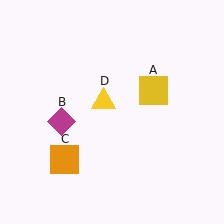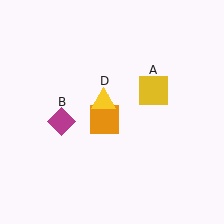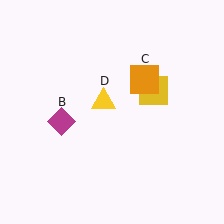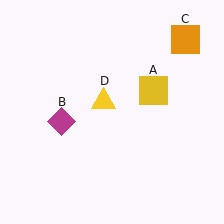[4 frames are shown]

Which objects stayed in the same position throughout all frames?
Yellow square (object A) and magenta diamond (object B) and yellow triangle (object D) remained stationary.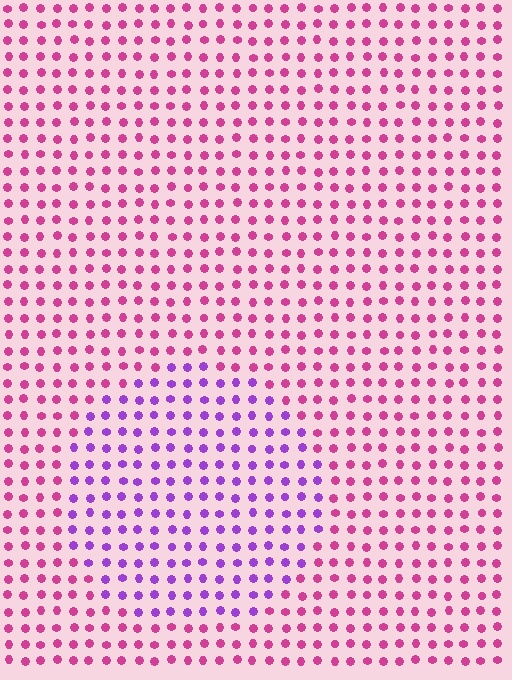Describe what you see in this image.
The image is filled with small magenta elements in a uniform arrangement. A circle-shaped region is visible where the elements are tinted to a slightly different hue, forming a subtle color boundary.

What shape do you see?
I see a circle.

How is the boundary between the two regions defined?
The boundary is defined purely by a slight shift in hue (about 46 degrees). Spacing, size, and orientation are identical on both sides.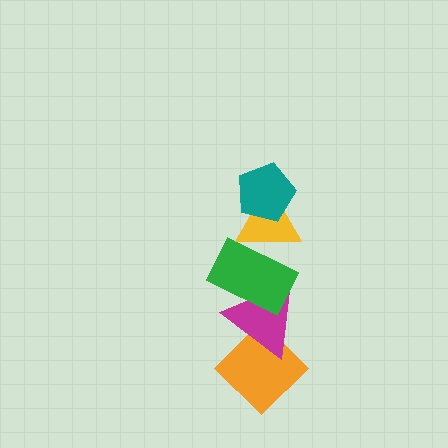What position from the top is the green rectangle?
The green rectangle is 3rd from the top.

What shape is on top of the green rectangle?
The yellow triangle is on top of the green rectangle.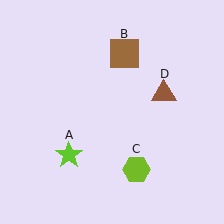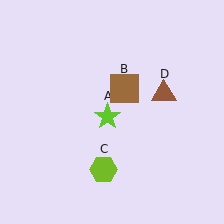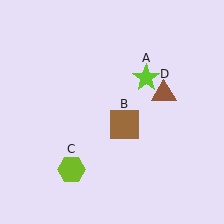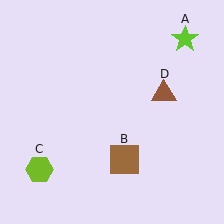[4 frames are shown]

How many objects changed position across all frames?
3 objects changed position: lime star (object A), brown square (object B), lime hexagon (object C).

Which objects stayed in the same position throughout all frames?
Brown triangle (object D) remained stationary.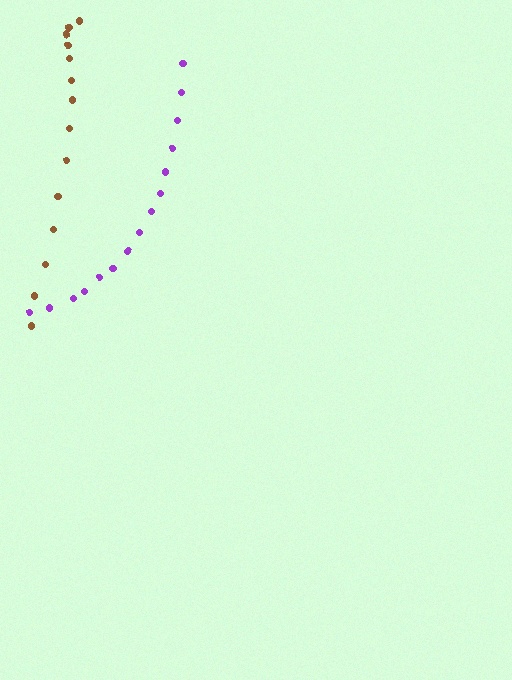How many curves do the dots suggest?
There are 2 distinct paths.